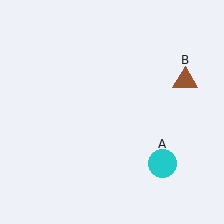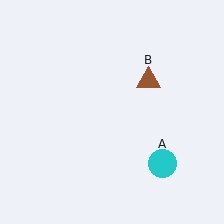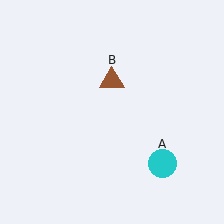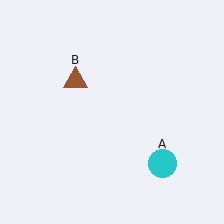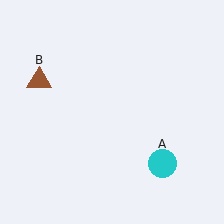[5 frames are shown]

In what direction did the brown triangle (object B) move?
The brown triangle (object B) moved left.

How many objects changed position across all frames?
1 object changed position: brown triangle (object B).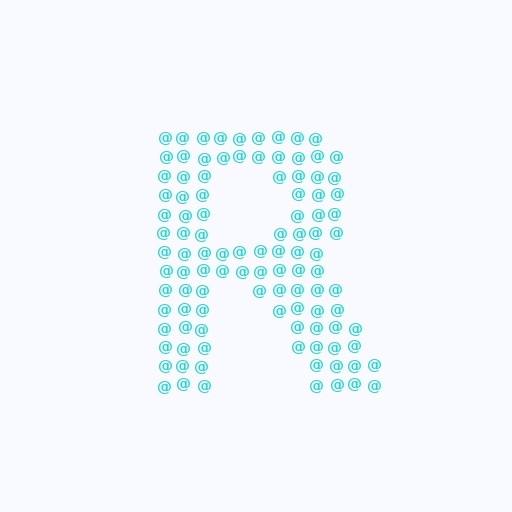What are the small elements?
The small elements are at signs.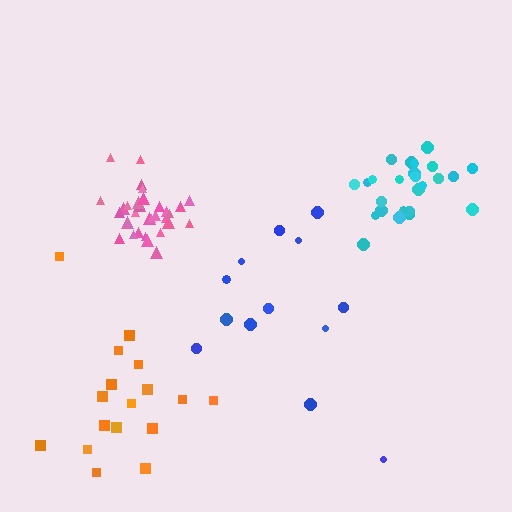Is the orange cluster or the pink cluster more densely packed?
Pink.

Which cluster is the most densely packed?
Pink.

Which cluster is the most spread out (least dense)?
Blue.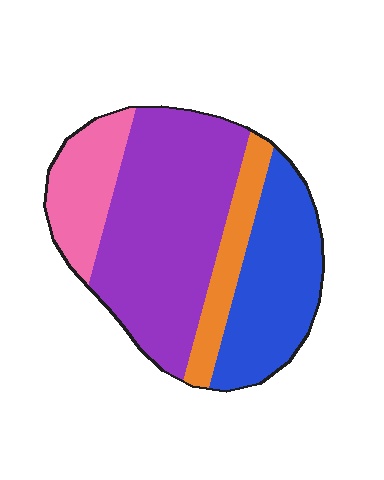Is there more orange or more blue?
Blue.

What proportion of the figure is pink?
Pink takes up about one sixth (1/6) of the figure.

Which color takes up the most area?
Purple, at roughly 45%.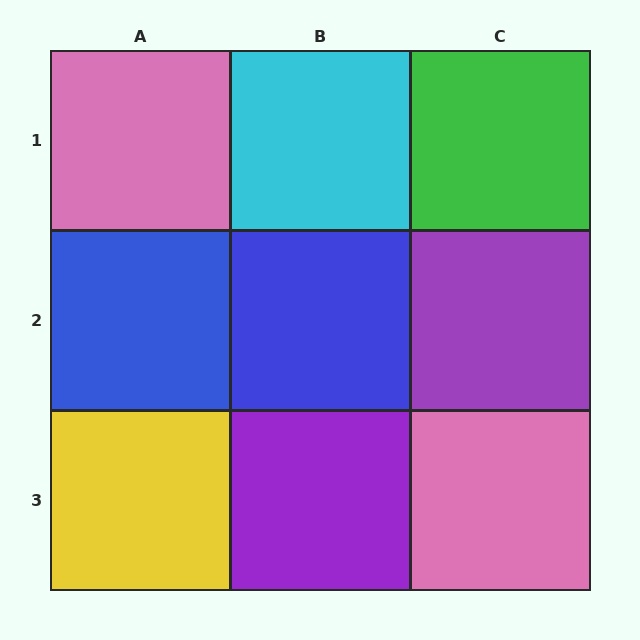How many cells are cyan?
1 cell is cyan.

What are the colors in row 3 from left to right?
Yellow, purple, pink.